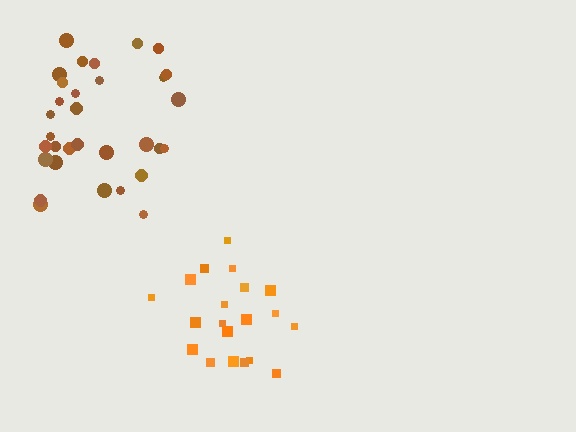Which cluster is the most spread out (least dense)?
Orange.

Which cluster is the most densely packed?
Brown.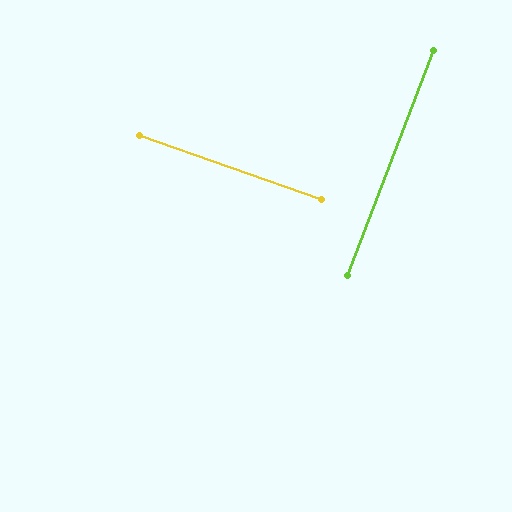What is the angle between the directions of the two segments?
Approximately 89 degrees.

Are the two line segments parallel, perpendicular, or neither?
Perpendicular — they meet at approximately 89°.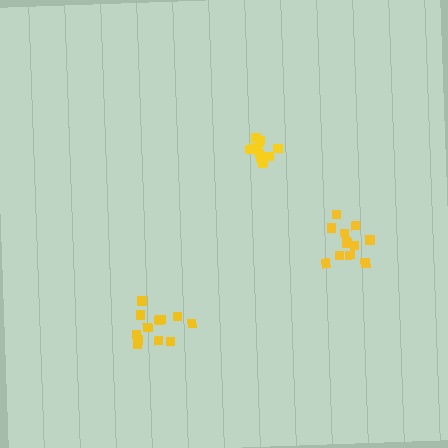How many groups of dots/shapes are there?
There are 3 groups.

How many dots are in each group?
Group 1: 11 dots, Group 2: 12 dots, Group 3: 11 dots (34 total).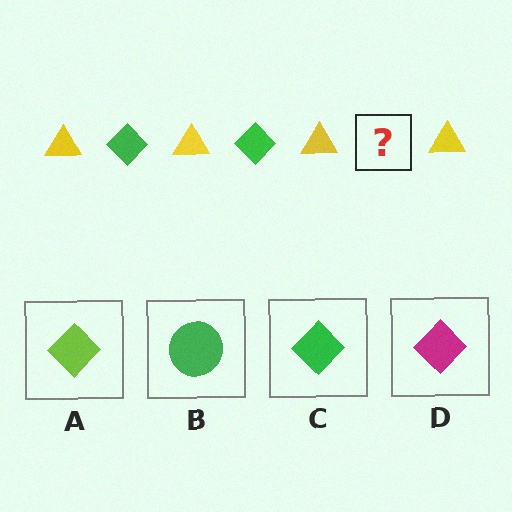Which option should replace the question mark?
Option C.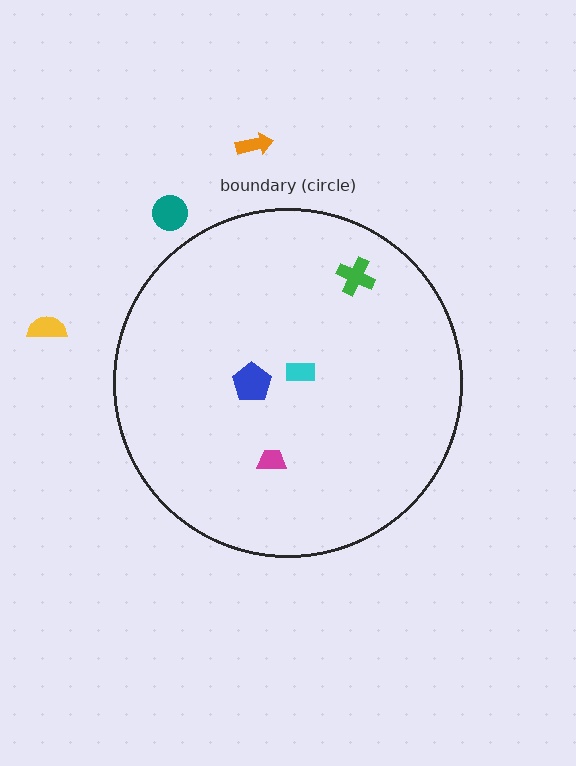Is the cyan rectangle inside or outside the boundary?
Inside.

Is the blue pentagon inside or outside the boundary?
Inside.